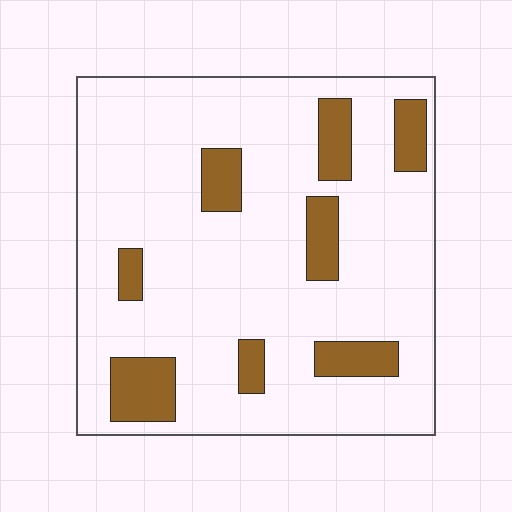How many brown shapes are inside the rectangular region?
8.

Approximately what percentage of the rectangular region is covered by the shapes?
Approximately 15%.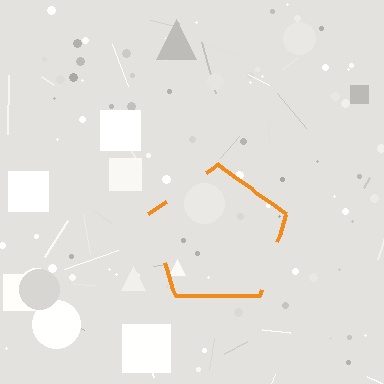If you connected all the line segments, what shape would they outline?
They would outline a pentagon.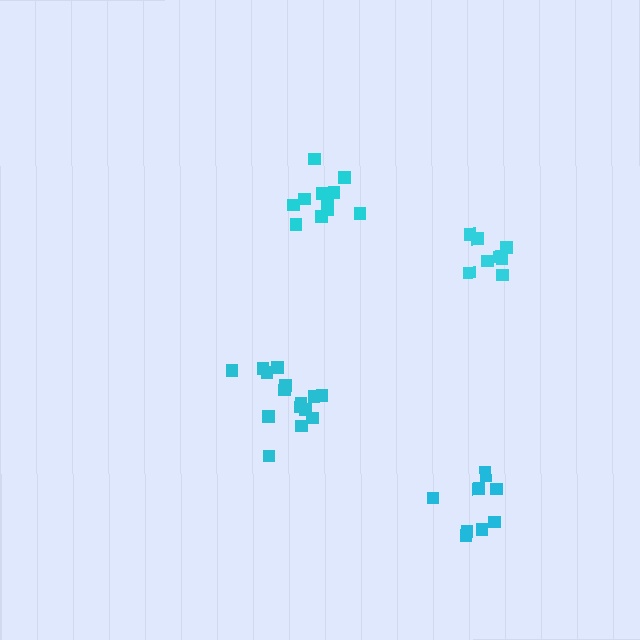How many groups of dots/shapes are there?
There are 4 groups.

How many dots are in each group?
Group 1: 9 dots, Group 2: 15 dots, Group 3: 12 dots, Group 4: 9 dots (45 total).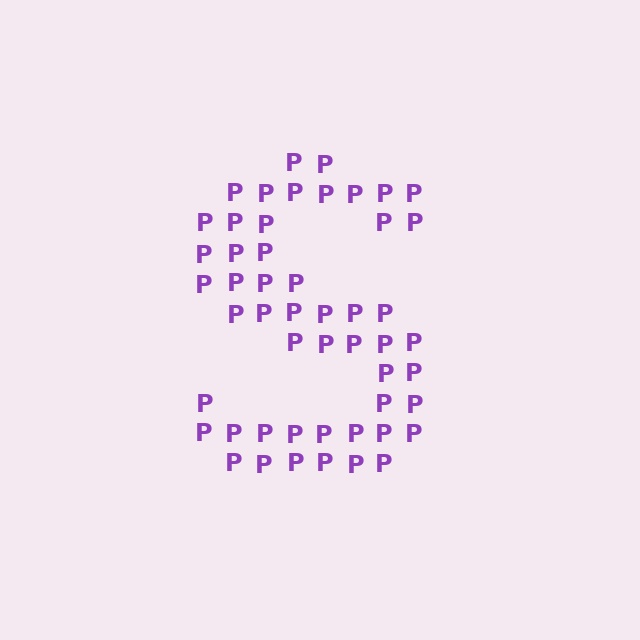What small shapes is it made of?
It is made of small letter P's.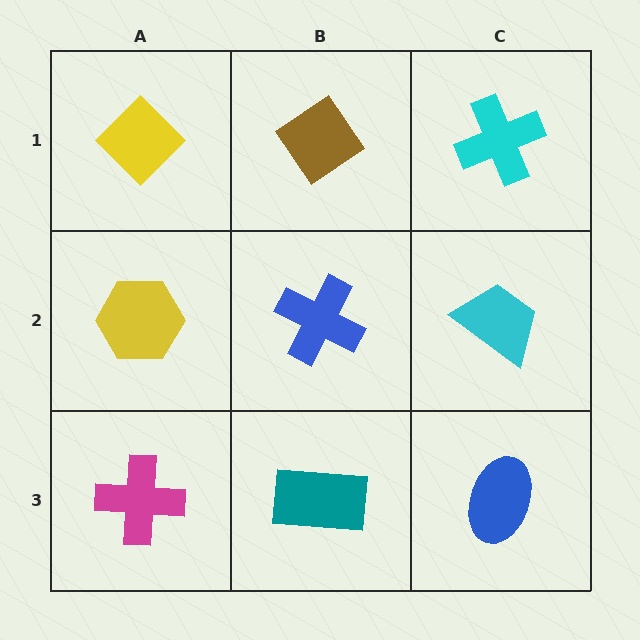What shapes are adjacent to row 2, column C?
A cyan cross (row 1, column C), a blue ellipse (row 3, column C), a blue cross (row 2, column B).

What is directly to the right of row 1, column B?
A cyan cross.